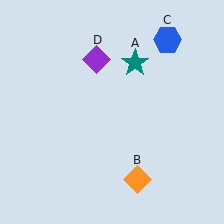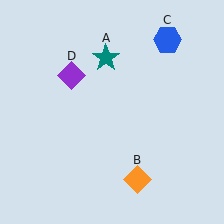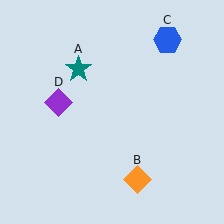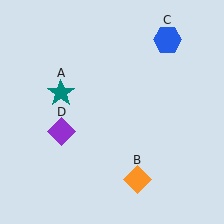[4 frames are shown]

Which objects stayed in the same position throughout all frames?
Orange diamond (object B) and blue hexagon (object C) remained stationary.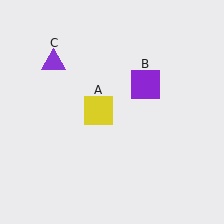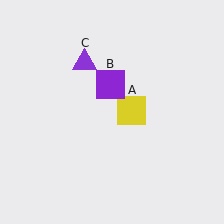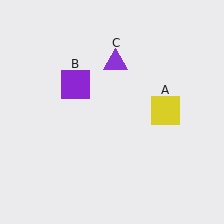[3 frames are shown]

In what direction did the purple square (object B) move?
The purple square (object B) moved left.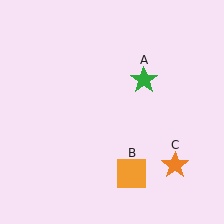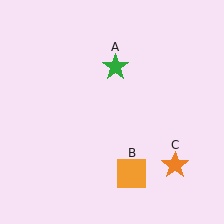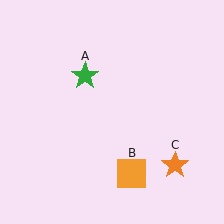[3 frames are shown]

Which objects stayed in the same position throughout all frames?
Orange square (object B) and orange star (object C) remained stationary.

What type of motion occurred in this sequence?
The green star (object A) rotated counterclockwise around the center of the scene.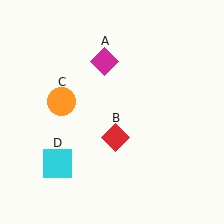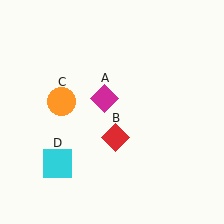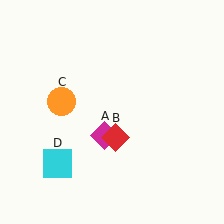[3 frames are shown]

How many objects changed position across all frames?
1 object changed position: magenta diamond (object A).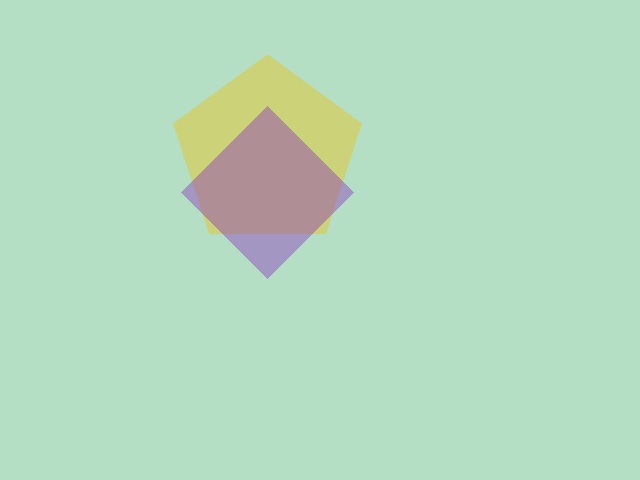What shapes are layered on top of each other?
The layered shapes are: a yellow pentagon, a purple diamond.